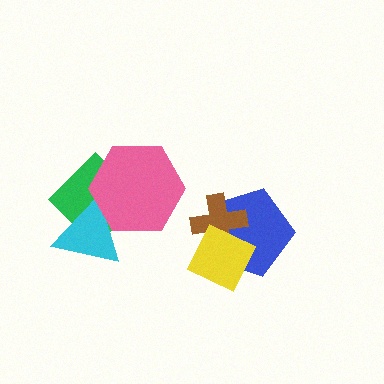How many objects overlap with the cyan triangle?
2 objects overlap with the cyan triangle.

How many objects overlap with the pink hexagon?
2 objects overlap with the pink hexagon.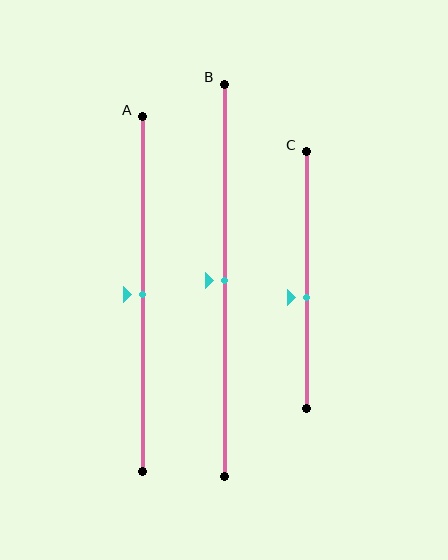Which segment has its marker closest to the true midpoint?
Segment A has its marker closest to the true midpoint.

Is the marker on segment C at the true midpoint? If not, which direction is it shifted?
No, the marker on segment C is shifted downward by about 7% of the segment length.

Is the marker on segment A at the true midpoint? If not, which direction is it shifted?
Yes, the marker on segment A is at the true midpoint.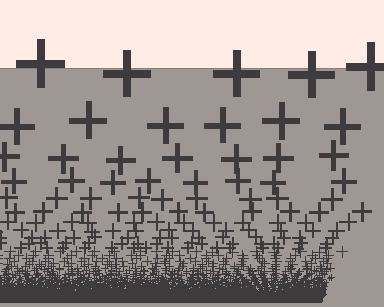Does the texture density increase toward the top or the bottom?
Density increases toward the bottom.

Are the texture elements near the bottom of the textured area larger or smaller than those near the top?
Smaller. The gradient is inverted — elements near the bottom are smaller and denser.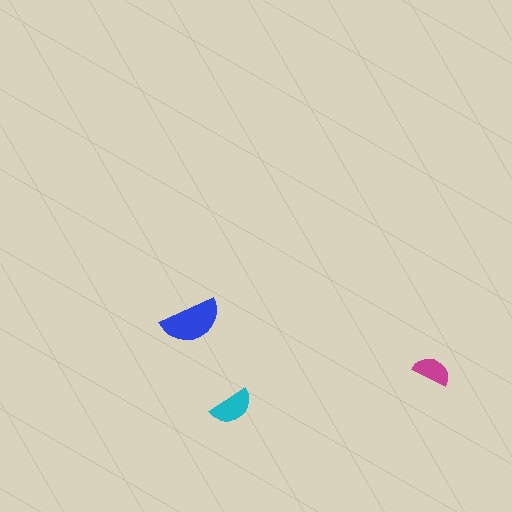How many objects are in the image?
There are 3 objects in the image.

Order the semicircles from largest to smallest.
the blue one, the cyan one, the magenta one.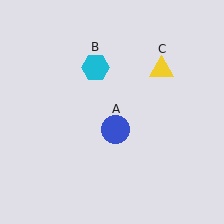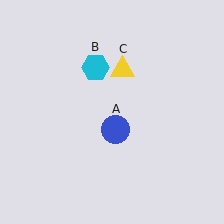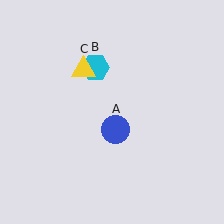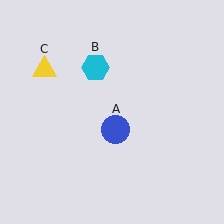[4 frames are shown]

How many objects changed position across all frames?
1 object changed position: yellow triangle (object C).